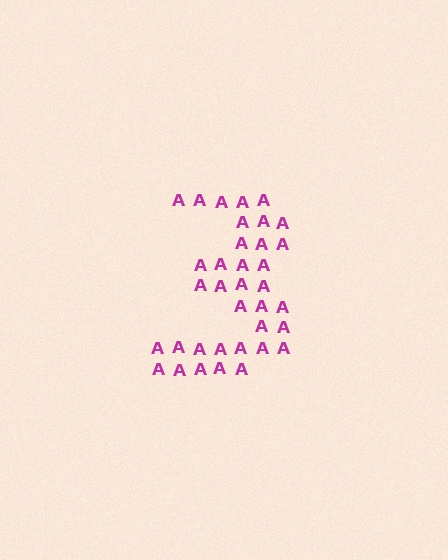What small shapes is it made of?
It is made of small letter A's.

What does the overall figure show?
The overall figure shows the digit 3.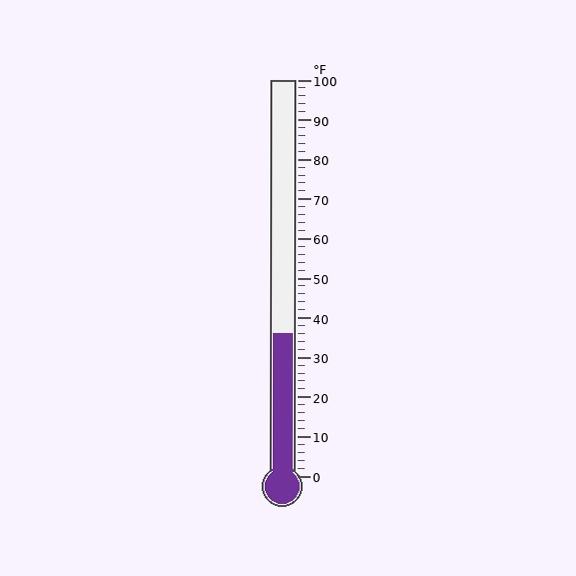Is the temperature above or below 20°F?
The temperature is above 20°F.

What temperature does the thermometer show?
The thermometer shows approximately 36°F.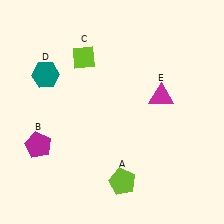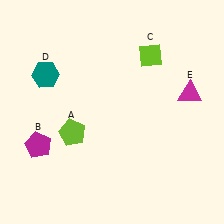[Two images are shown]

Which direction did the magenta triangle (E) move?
The magenta triangle (E) moved right.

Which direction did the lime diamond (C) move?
The lime diamond (C) moved right.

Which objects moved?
The objects that moved are: the lime pentagon (A), the lime diamond (C), the magenta triangle (E).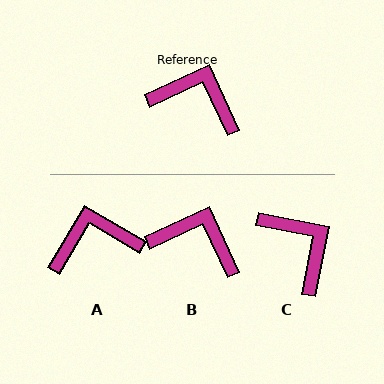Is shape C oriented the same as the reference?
No, it is off by about 36 degrees.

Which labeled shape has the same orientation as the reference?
B.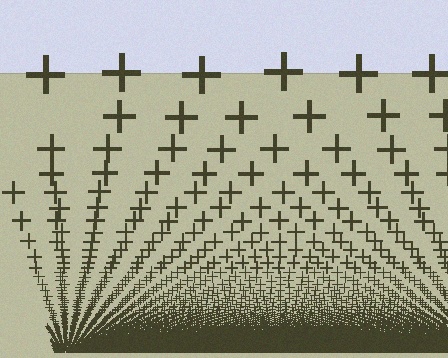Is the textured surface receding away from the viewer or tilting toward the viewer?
The surface appears to tilt toward the viewer. Texture elements get larger and sparser toward the top.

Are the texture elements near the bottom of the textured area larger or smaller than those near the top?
Smaller. The gradient is inverted — elements near the bottom are smaller and denser.